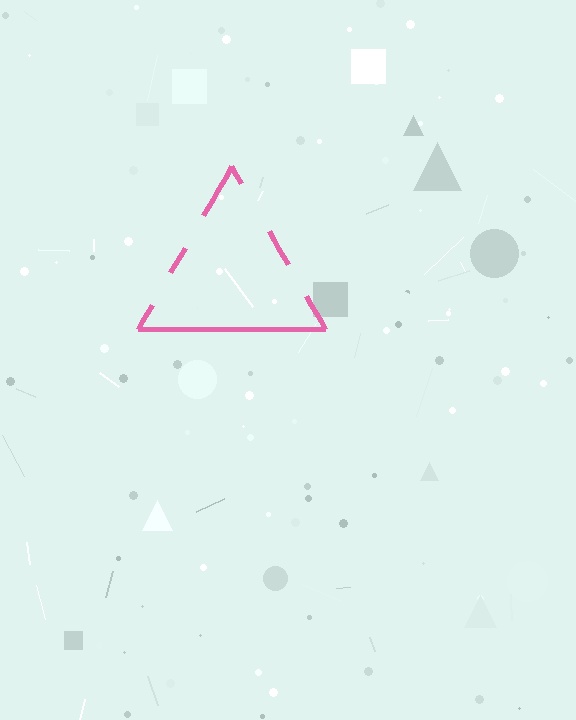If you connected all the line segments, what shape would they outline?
They would outline a triangle.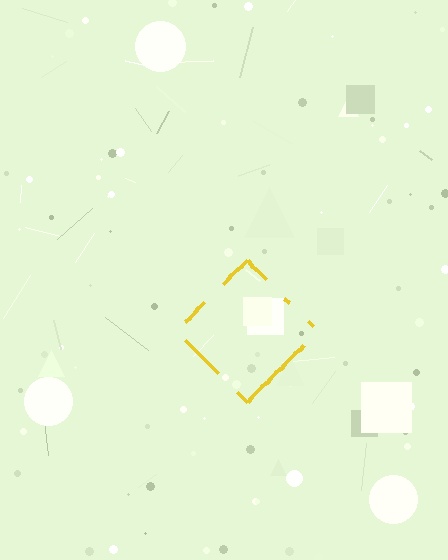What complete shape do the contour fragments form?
The contour fragments form a diamond.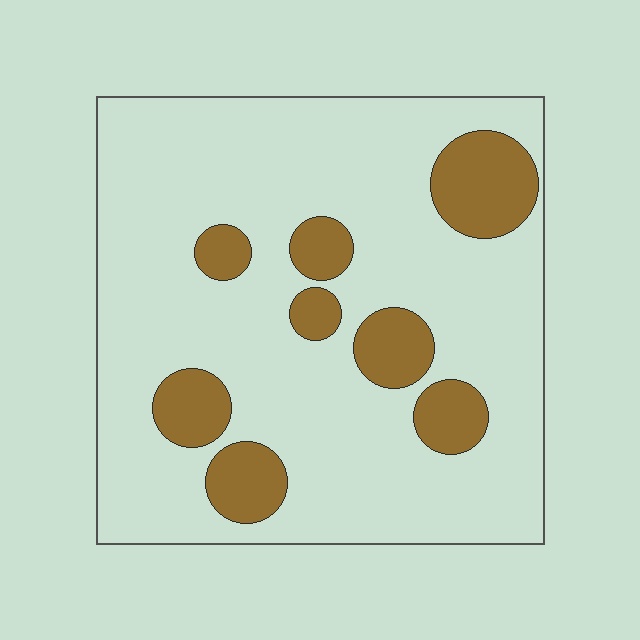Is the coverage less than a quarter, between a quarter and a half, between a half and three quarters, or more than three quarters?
Less than a quarter.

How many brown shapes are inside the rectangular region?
8.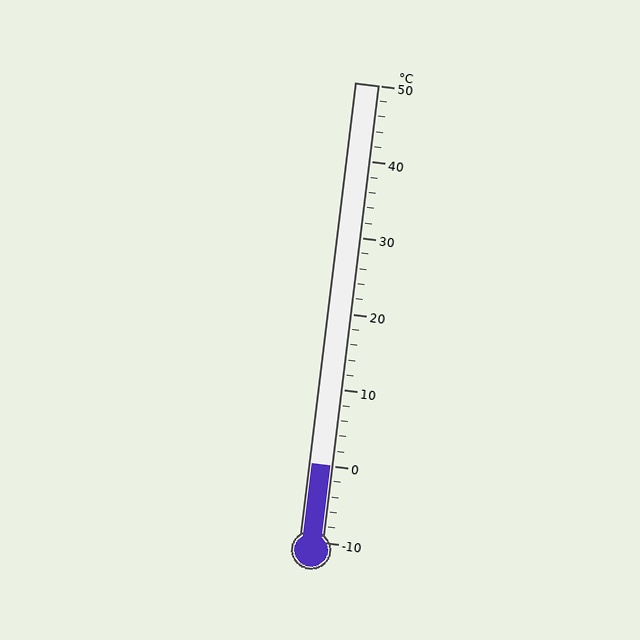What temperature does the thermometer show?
The thermometer shows approximately 0°C.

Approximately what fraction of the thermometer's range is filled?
The thermometer is filled to approximately 15% of its range.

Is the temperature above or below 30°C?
The temperature is below 30°C.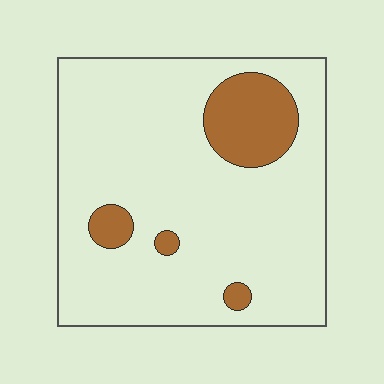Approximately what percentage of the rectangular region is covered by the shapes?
Approximately 15%.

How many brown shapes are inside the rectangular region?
4.